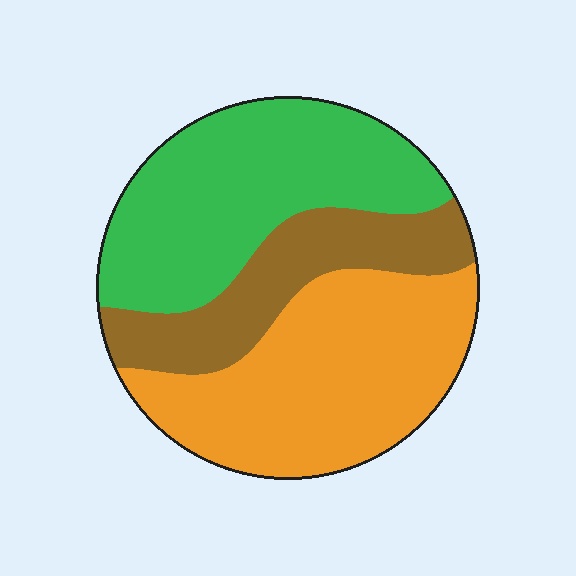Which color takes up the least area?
Brown, at roughly 20%.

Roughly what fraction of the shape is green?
Green takes up between a third and a half of the shape.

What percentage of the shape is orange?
Orange covers around 40% of the shape.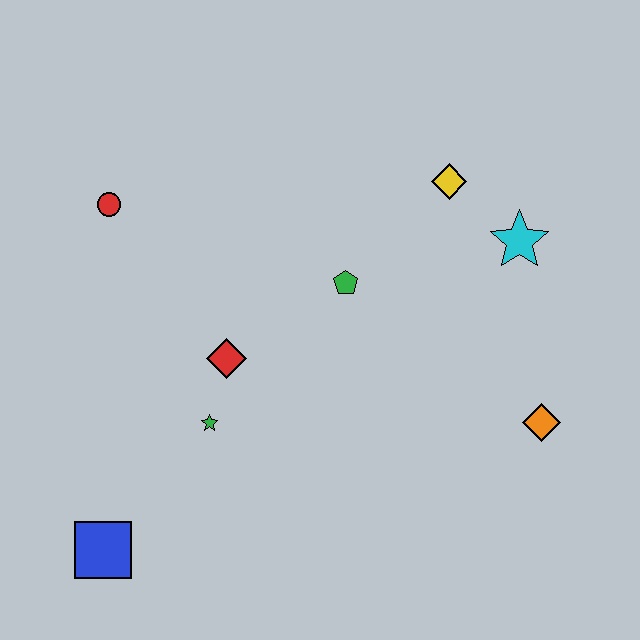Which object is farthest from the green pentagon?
The blue square is farthest from the green pentagon.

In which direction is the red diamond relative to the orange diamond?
The red diamond is to the left of the orange diamond.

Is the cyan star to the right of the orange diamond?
No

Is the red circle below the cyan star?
No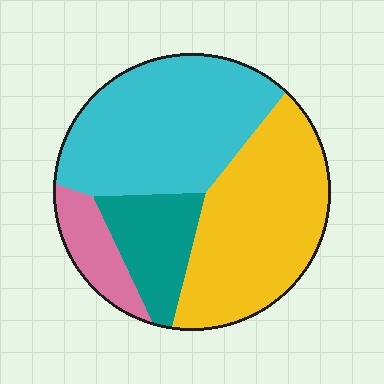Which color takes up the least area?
Pink, at roughly 10%.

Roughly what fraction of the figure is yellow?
Yellow takes up about three eighths (3/8) of the figure.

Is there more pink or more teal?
Teal.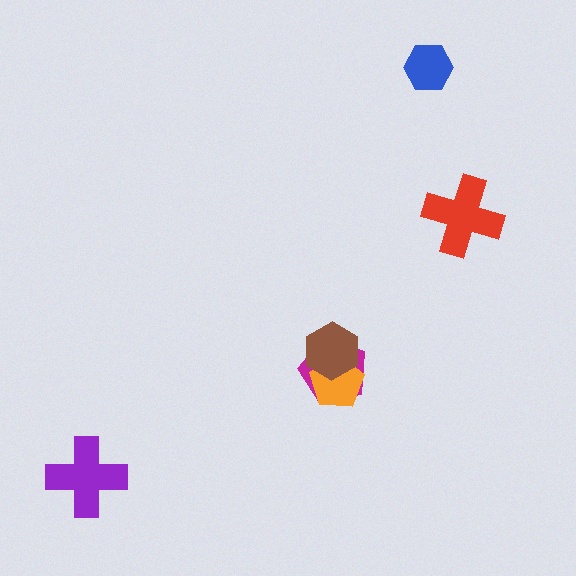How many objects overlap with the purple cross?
0 objects overlap with the purple cross.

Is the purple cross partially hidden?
No, no other shape covers it.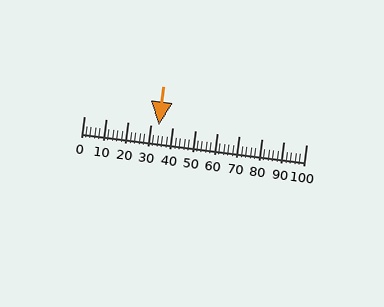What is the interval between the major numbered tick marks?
The major tick marks are spaced 10 units apart.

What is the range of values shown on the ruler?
The ruler shows values from 0 to 100.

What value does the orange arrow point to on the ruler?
The orange arrow points to approximately 34.